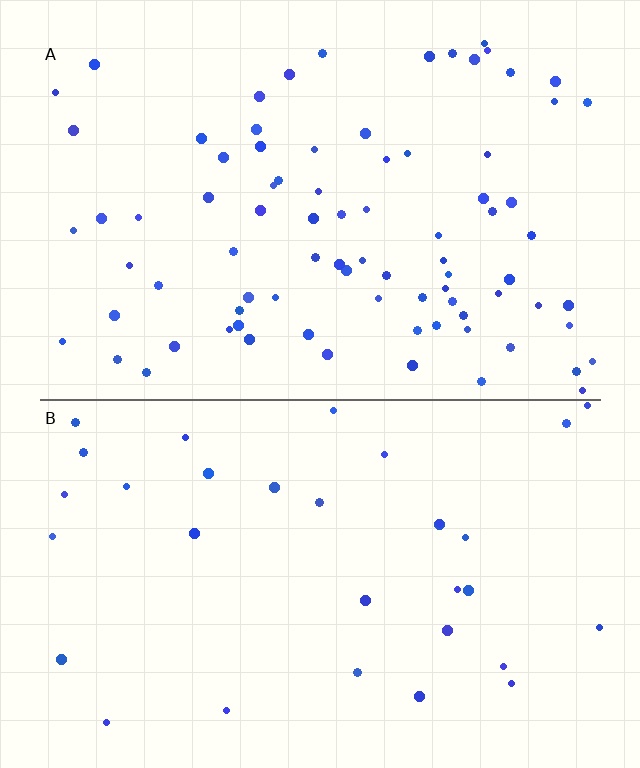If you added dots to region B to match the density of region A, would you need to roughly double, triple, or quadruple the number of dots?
Approximately triple.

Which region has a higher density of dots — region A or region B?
A (the top).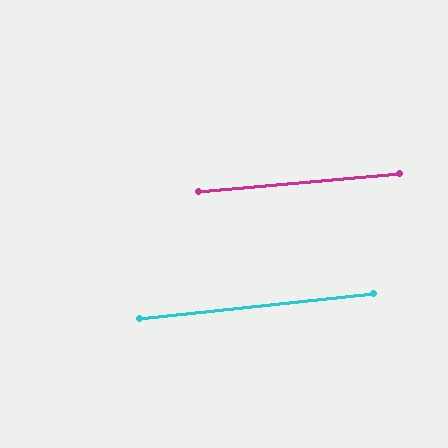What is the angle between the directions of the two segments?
Approximately 1 degree.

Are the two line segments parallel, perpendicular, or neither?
Parallel — their directions differ by only 0.8°.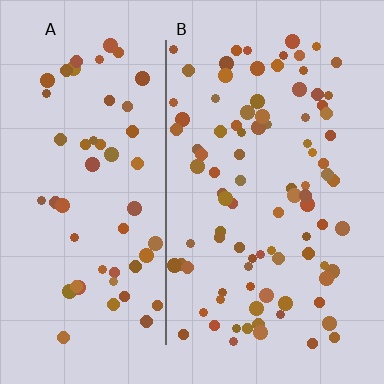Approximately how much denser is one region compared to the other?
Approximately 1.6× — region B over region A.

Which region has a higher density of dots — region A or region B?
B (the right).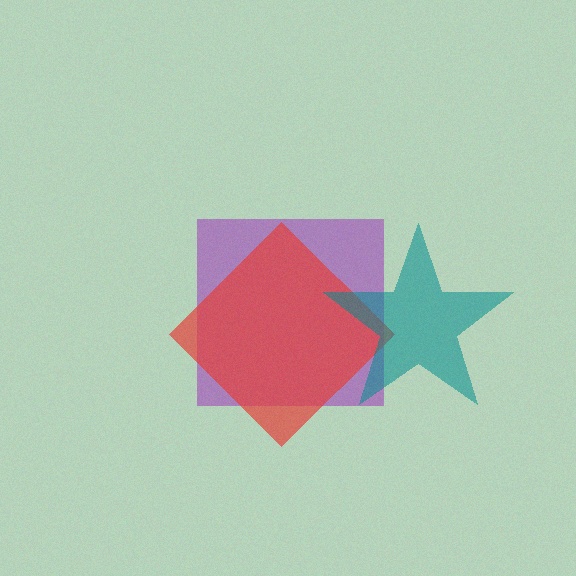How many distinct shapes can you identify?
There are 3 distinct shapes: a purple square, a red diamond, a teal star.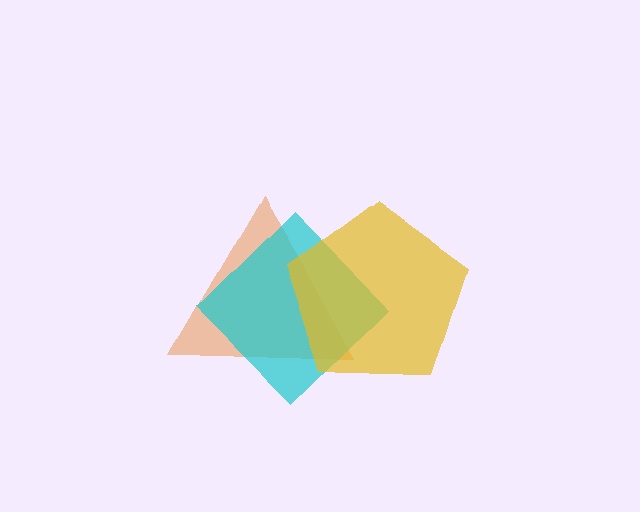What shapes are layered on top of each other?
The layered shapes are: an orange triangle, a cyan diamond, a yellow pentagon.